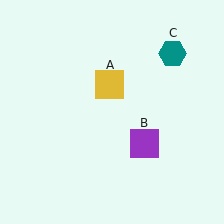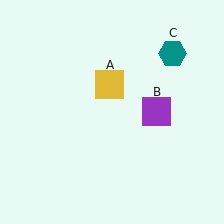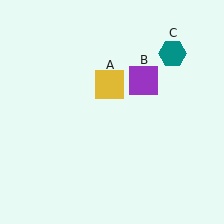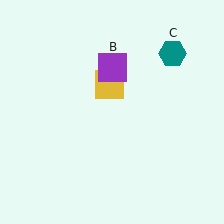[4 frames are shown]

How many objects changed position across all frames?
1 object changed position: purple square (object B).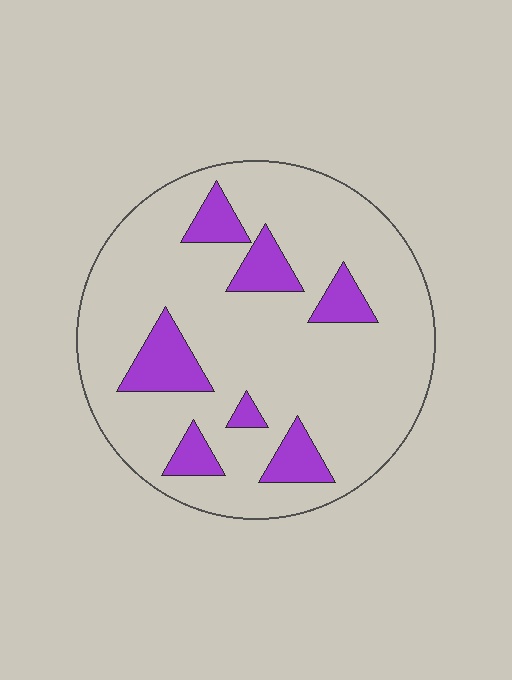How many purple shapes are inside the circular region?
7.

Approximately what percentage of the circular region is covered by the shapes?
Approximately 15%.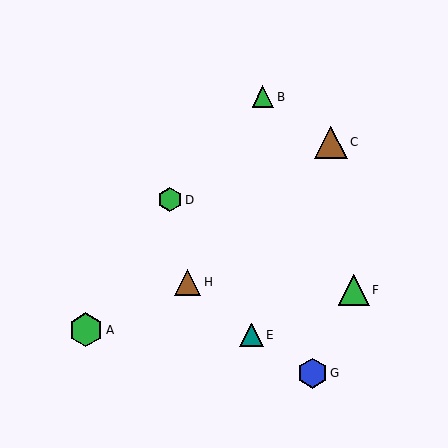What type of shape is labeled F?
Shape F is a green triangle.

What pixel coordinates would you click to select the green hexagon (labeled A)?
Click at (86, 330) to select the green hexagon A.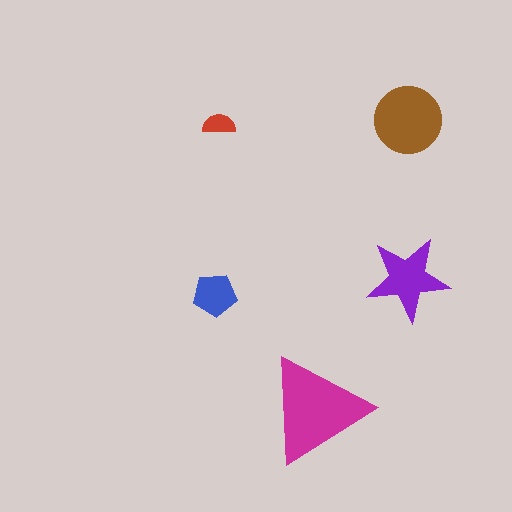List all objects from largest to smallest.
The magenta triangle, the brown circle, the purple star, the blue pentagon, the red semicircle.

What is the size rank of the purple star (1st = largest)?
3rd.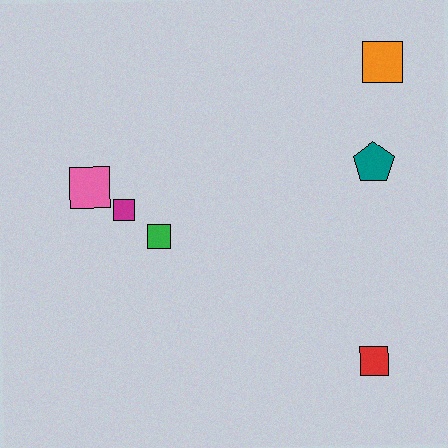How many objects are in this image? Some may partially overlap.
There are 6 objects.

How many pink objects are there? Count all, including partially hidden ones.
There is 1 pink object.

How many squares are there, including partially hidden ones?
There are 5 squares.